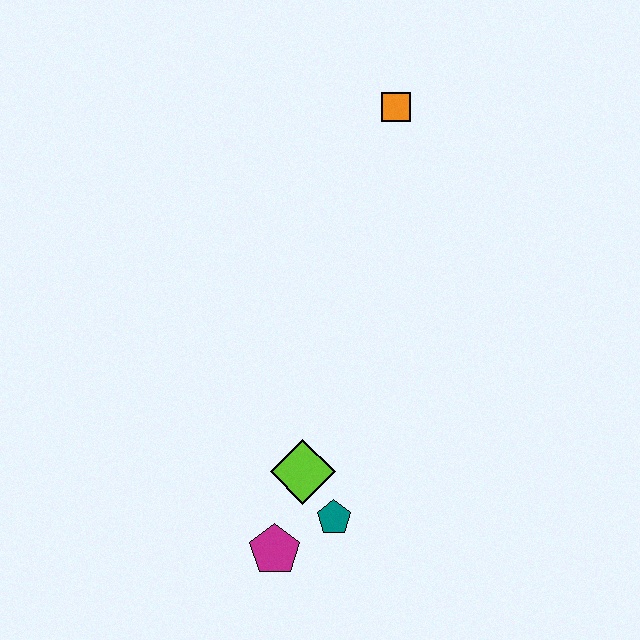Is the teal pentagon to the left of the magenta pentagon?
No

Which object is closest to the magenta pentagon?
The teal pentagon is closest to the magenta pentagon.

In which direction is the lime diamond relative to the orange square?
The lime diamond is below the orange square.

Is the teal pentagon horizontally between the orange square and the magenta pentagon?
Yes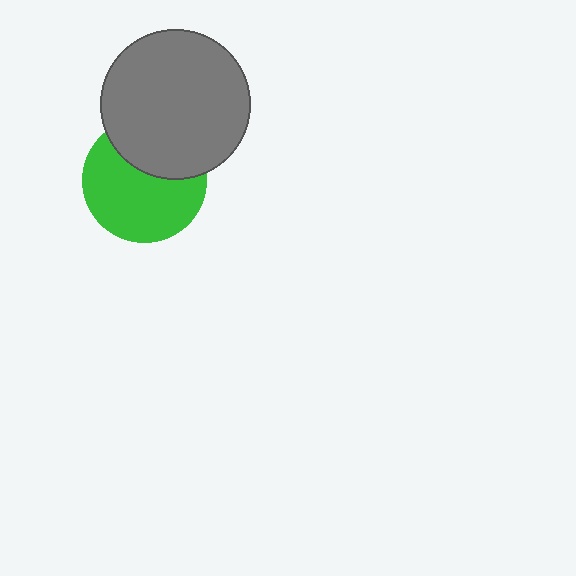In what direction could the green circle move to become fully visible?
The green circle could move down. That would shift it out from behind the gray circle entirely.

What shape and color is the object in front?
The object in front is a gray circle.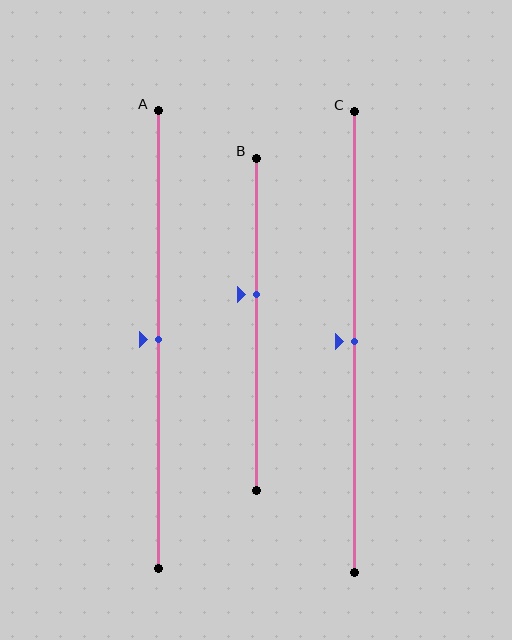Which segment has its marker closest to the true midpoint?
Segment A has its marker closest to the true midpoint.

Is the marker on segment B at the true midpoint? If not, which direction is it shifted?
No, the marker on segment B is shifted upward by about 9% of the segment length.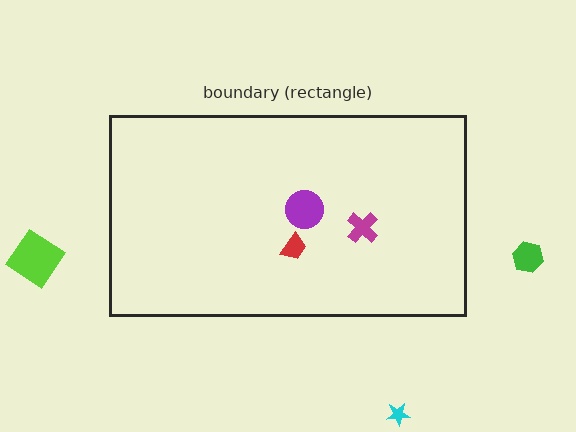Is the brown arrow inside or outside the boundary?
Inside.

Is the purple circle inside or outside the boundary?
Inside.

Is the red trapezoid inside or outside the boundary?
Inside.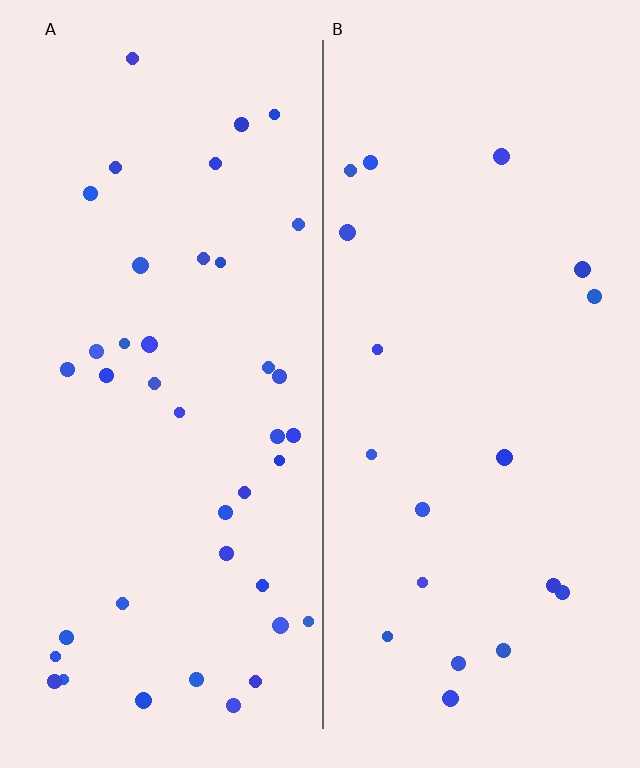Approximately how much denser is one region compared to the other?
Approximately 2.1× — region A over region B.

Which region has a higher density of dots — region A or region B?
A (the left).